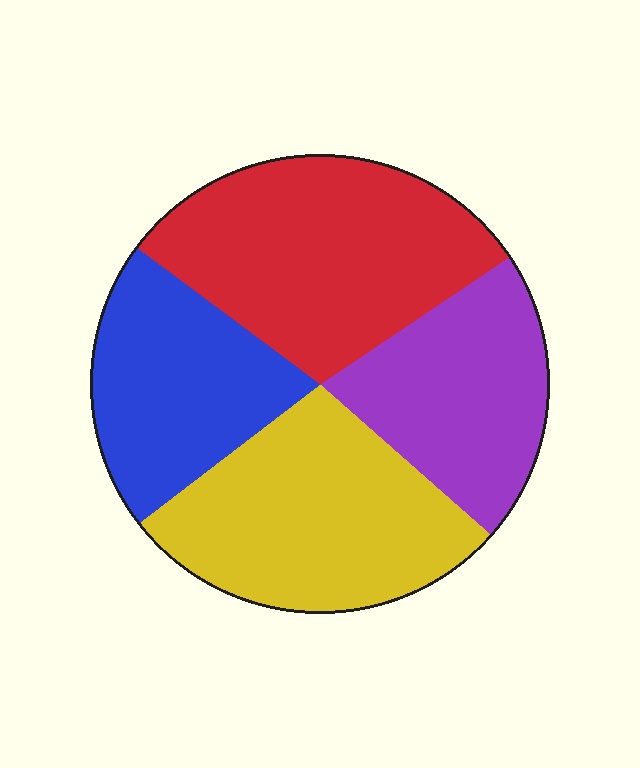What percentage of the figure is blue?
Blue takes up about one fifth (1/5) of the figure.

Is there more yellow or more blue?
Yellow.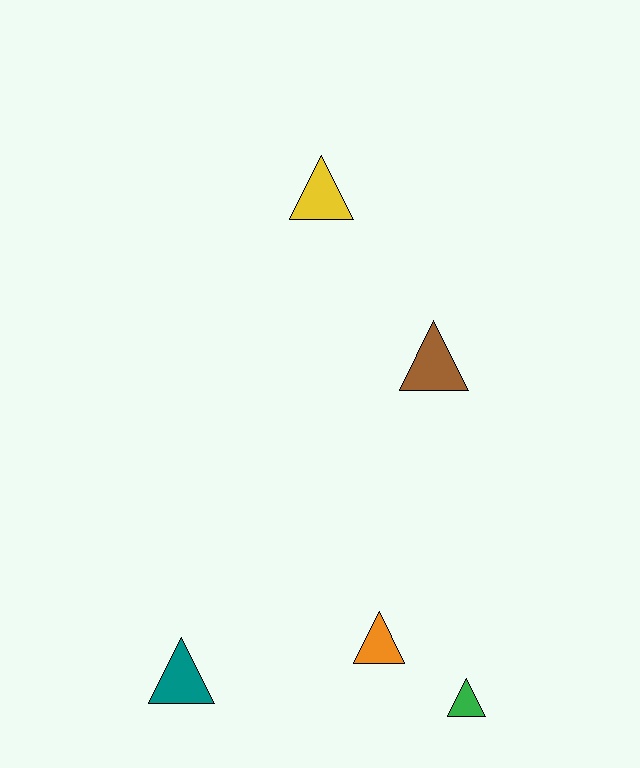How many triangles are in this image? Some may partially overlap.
There are 5 triangles.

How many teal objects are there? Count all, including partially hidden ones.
There is 1 teal object.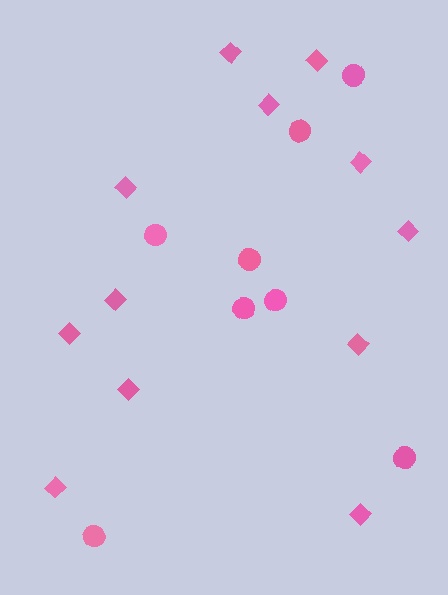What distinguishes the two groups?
There are 2 groups: one group of circles (8) and one group of diamonds (12).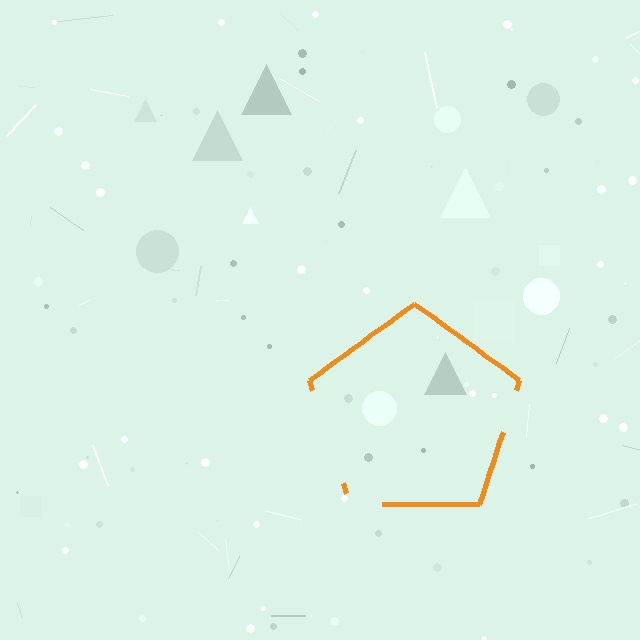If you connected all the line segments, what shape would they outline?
They would outline a pentagon.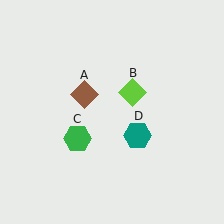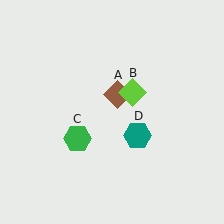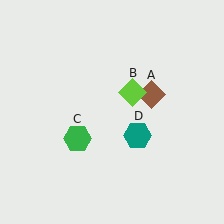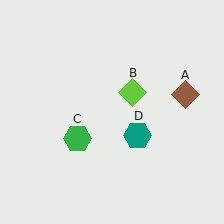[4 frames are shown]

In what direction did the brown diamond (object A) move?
The brown diamond (object A) moved right.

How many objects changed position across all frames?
1 object changed position: brown diamond (object A).